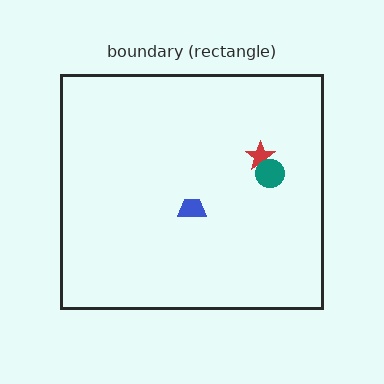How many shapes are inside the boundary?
3 inside, 0 outside.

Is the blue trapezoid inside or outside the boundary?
Inside.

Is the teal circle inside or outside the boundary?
Inside.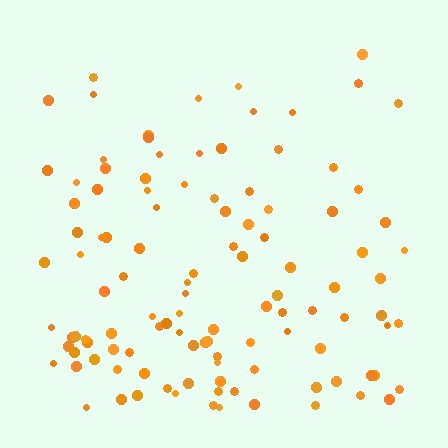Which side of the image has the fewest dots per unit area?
The top.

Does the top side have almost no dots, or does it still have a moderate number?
Still a moderate number, just noticeably fewer than the bottom.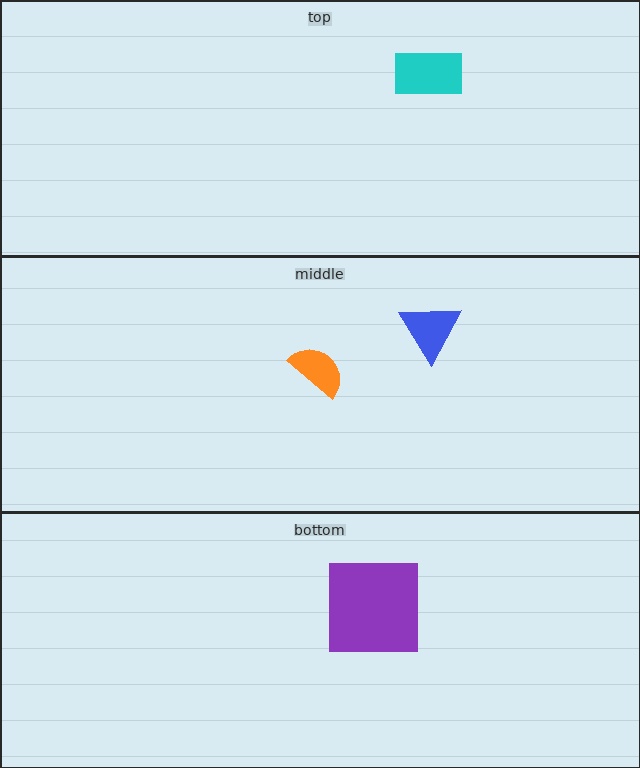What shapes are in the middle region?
The blue triangle, the orange semicircle.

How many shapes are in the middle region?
2.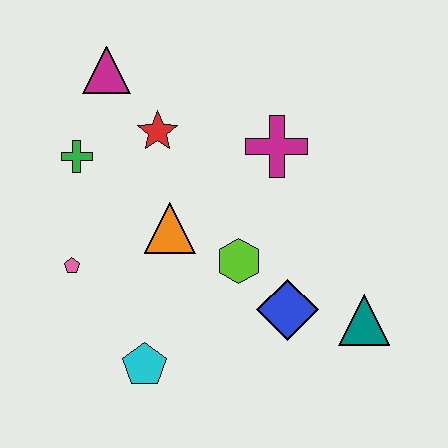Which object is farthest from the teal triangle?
The magenta triangle is farthest from the teal triangle.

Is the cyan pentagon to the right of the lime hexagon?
No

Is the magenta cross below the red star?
Yes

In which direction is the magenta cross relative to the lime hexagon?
The magenta cross is above the lime hexagon.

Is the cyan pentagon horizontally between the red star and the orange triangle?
No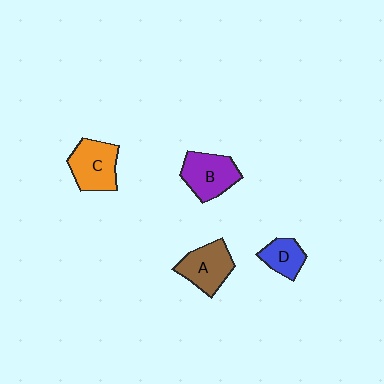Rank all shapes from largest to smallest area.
From largest to smallest: C (orange), B (purple), A (brown), D (blue).